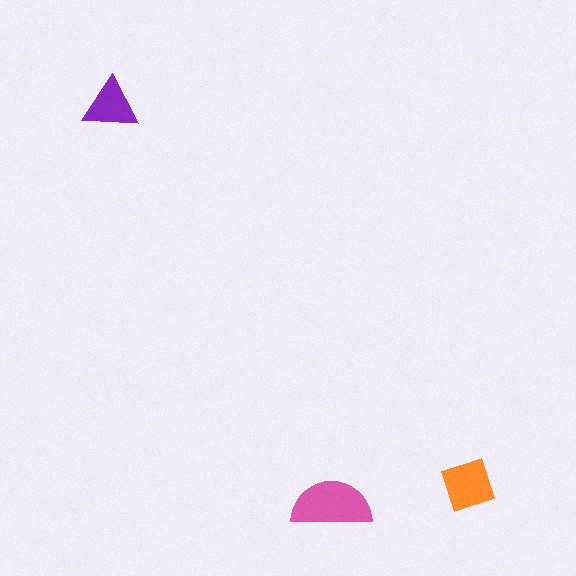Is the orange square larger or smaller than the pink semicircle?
Smaller.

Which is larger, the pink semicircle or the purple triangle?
The pink semicircle.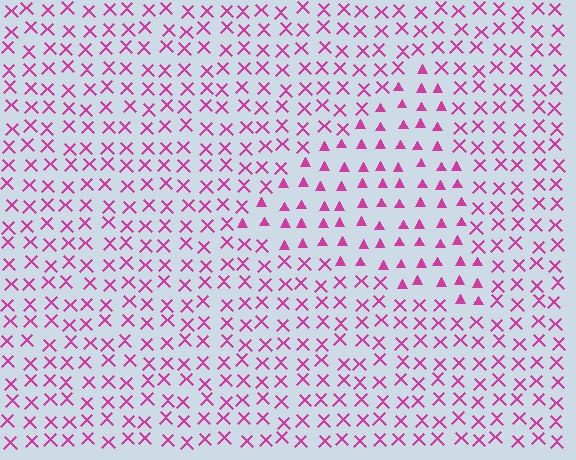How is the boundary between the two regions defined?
The boundary is defined by a change in element shape: triangles inside vs. X marks outside. All elements share the same color and spacing.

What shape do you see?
I see a triangle.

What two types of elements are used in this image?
The image uses triangles inside the triangle region and X marks outside it.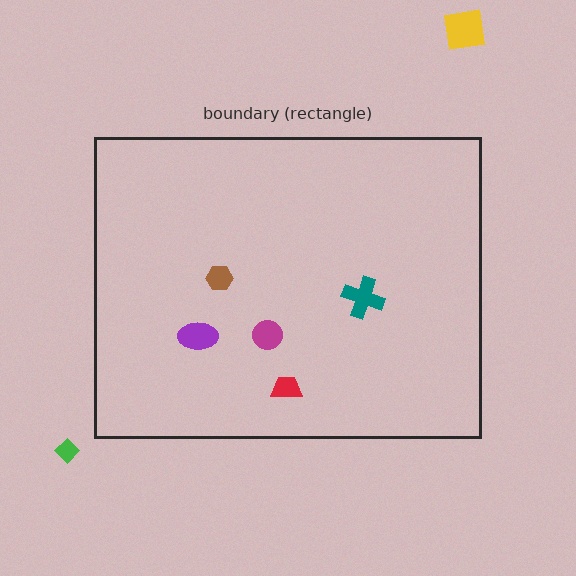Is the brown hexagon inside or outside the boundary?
Inside.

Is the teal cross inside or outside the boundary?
Inside.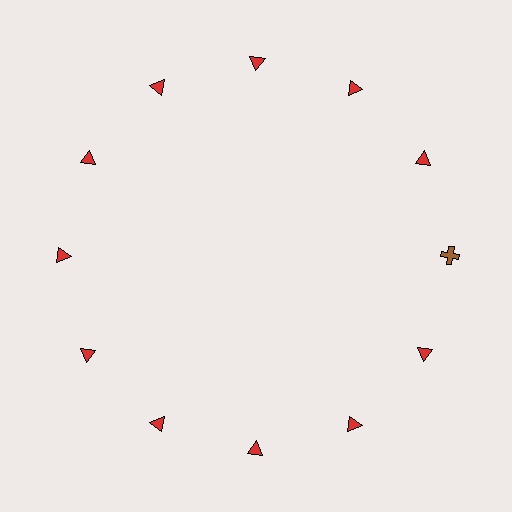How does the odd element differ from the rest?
It differs in both color (brown instead of red) and shape (cross instead of triangle).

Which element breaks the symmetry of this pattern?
The brown cross at roughly the 3 o'clock position breaks the symmetry. All other shapes are red triangles.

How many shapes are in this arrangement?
There are 12 shapes arranged in a ring pattern.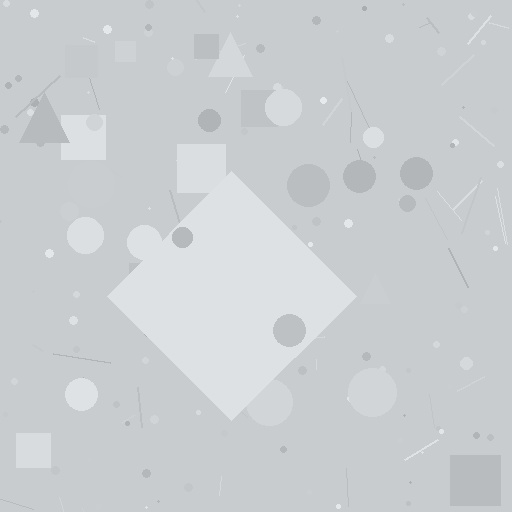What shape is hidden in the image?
A diamond is hidden in the image.